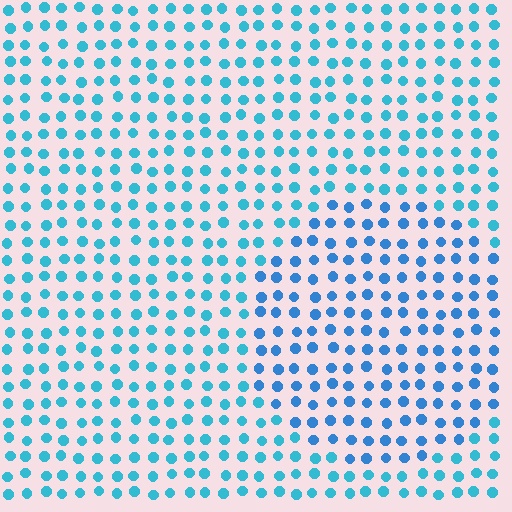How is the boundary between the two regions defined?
The boundary is defined purely by a slight shift in hue (about 21 degrees). Spacing, size, and orientation are identical on both sides.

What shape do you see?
I see a circle.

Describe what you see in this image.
The image is filled with small cyan elements in a uniform arrangement. A circle-shaped region is visible where the elements are tinted to a slightly different hue, forming a subtle color boundary.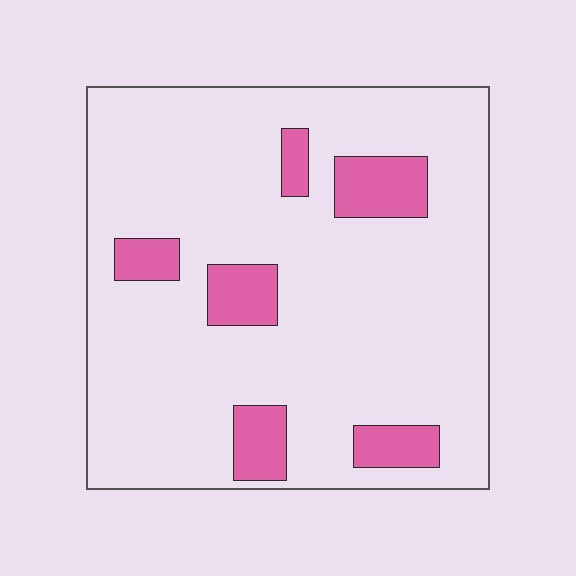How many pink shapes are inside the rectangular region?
6.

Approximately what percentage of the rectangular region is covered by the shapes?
Approximately 15%.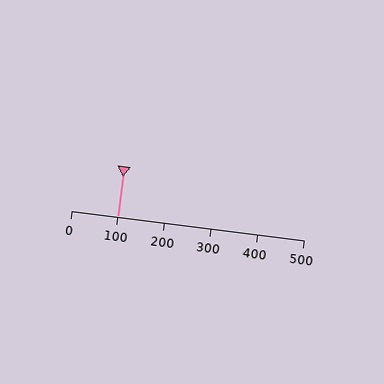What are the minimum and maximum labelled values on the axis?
The axis runs from 0 to 500.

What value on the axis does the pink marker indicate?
The marker indicates approximately 100.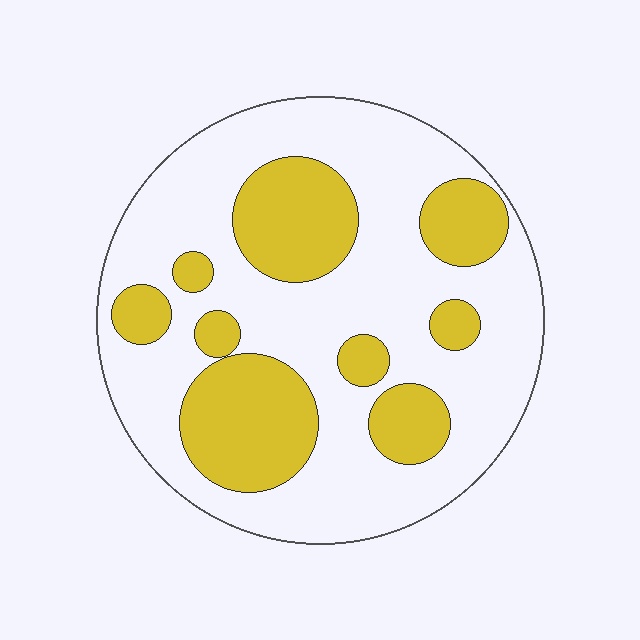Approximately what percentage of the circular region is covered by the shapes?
Approximately 30%.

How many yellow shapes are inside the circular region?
9.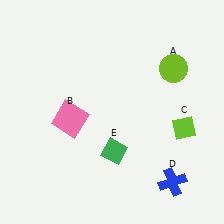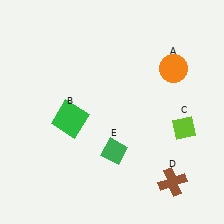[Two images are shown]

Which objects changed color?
A changed from lime to orange. B changed from pink to green. D changed from blue to brown.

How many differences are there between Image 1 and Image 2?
There are 3 differences between the two images.